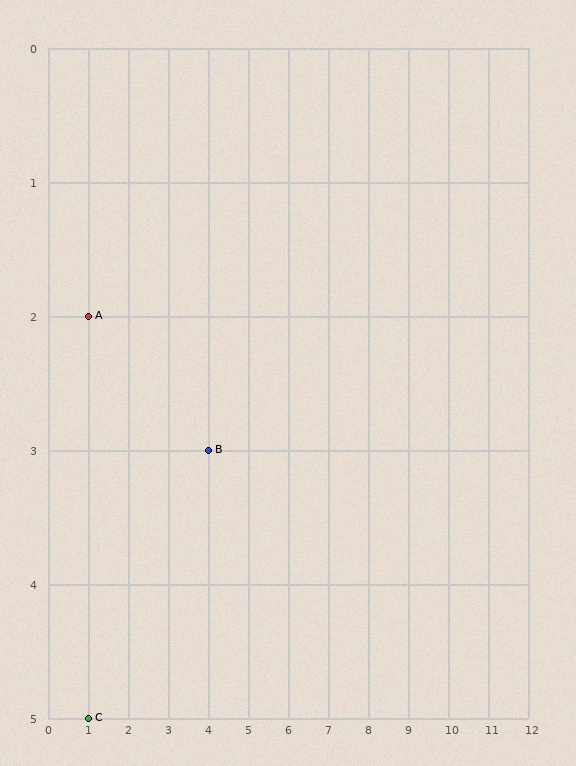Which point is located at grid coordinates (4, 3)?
Point B is at (4, 3).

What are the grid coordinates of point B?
Point B is at grid coordinates (4, 3).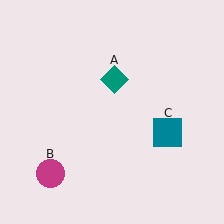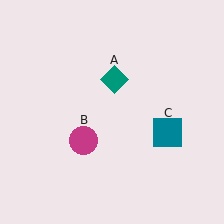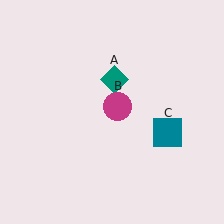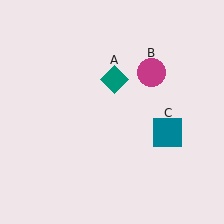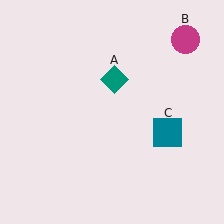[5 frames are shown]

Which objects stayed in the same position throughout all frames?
Teal diamond (object A) and teal square (object C) remained stationary.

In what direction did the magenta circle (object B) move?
The magenta circle (object B) moved up and to the right.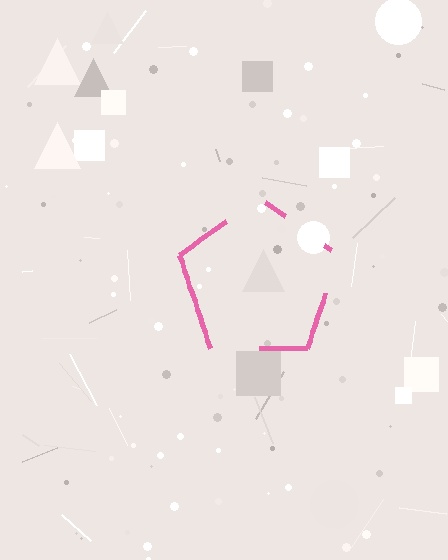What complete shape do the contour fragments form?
The contour fragments form a pentagon.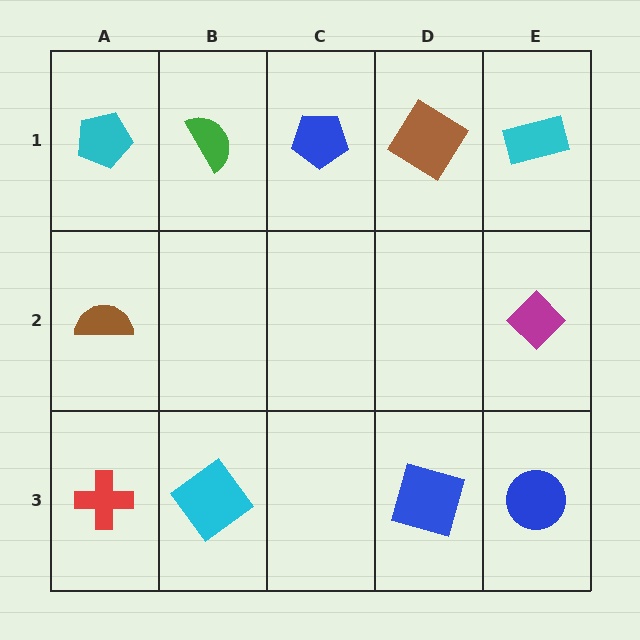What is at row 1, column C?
A blue pentagon.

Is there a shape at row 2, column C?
No, that cell is empty.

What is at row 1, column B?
A green semicircle.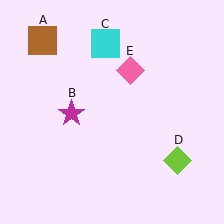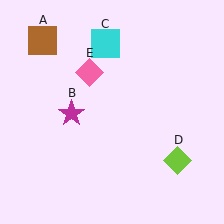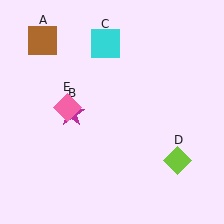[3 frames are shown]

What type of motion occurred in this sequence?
The pink diamond (object E) rotated counterclockwise around the center of the scene.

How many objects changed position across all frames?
1 object changed position: pink diamond (object E).